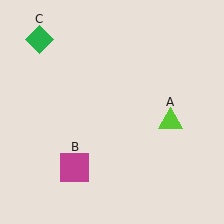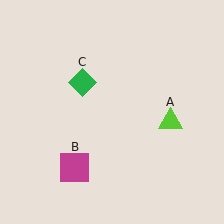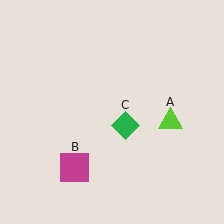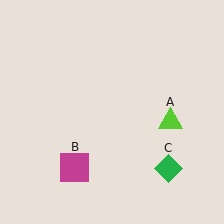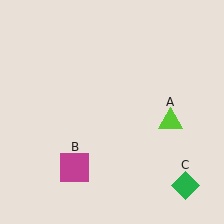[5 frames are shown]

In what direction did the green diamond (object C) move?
The green diamond (object C) moved down and to the right.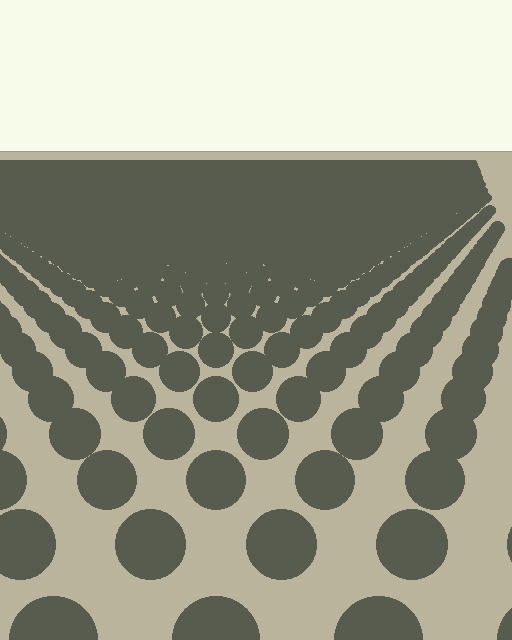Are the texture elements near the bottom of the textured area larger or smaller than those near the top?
Larger. Near the bottom, elements are closer to the viewer and appear at a bigger on-screen size.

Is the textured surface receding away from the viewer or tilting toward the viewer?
The surface is receding away from the viewer. Texture elements get smaller and denser toward the top.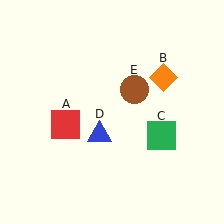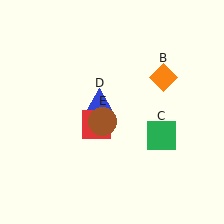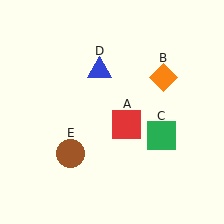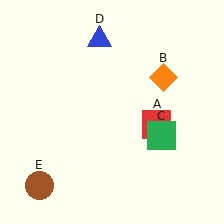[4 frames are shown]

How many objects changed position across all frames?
3 objects changed position: red square (object A), blue triangle (object D), brown circle (object E).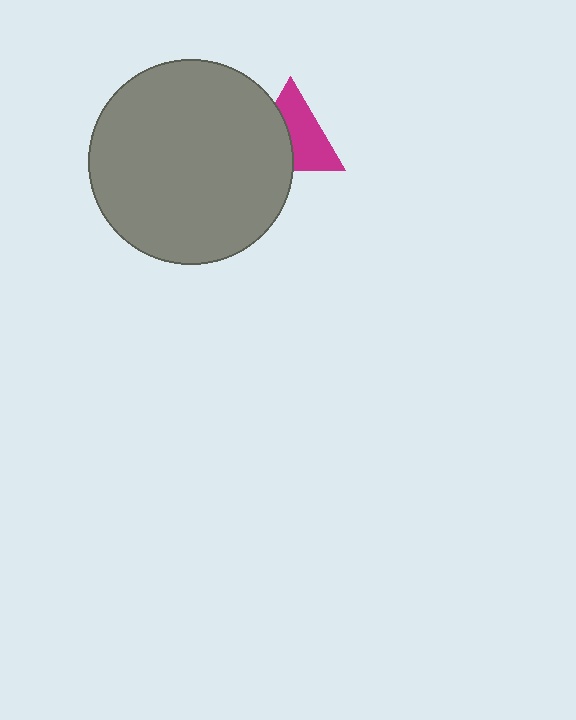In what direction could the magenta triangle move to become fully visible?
The magenta triangle could move right. That would shift it out from behind the gray circle entirely.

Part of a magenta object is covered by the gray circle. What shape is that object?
It is a triangle.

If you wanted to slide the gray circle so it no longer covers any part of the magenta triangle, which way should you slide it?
Slide it left — that is the most direct way to separate the two shapes.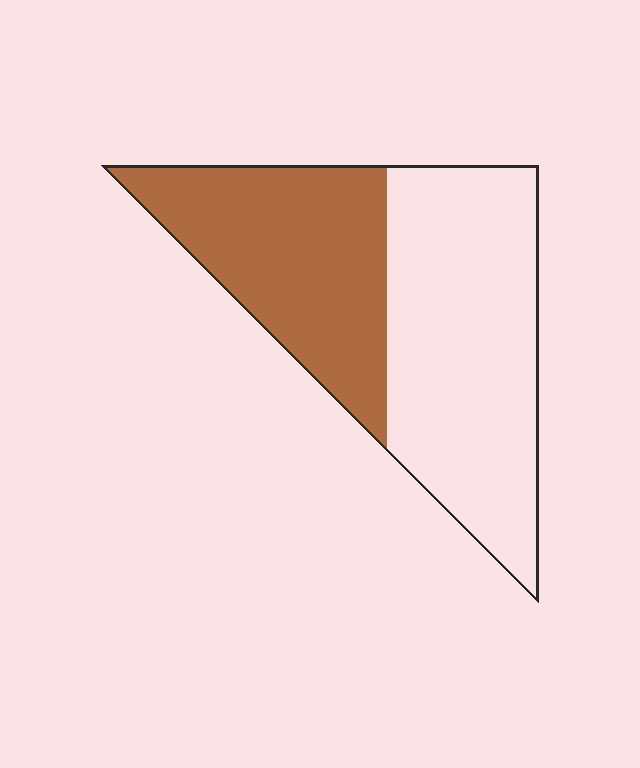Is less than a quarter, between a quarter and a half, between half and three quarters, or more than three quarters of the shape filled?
Between a quarter and a half.